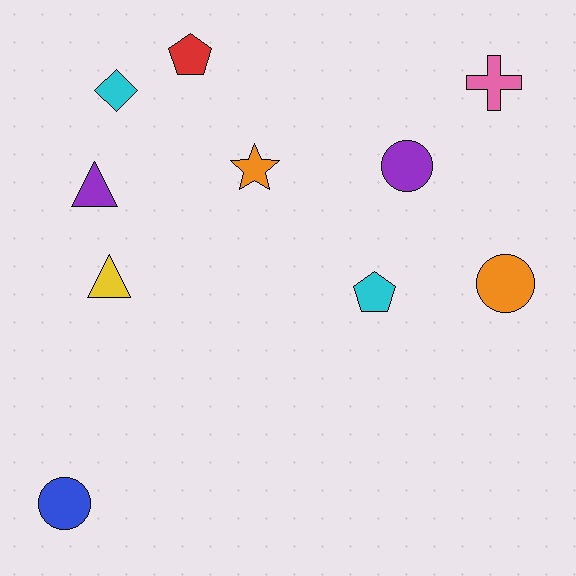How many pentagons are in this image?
There are 2 pentagons.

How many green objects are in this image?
There are no green objects.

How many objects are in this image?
There are 10 objects.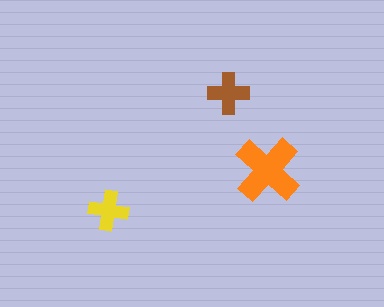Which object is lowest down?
The yellow cross is bottommost.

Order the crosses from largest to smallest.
the orange one, the brown one, the yellow one.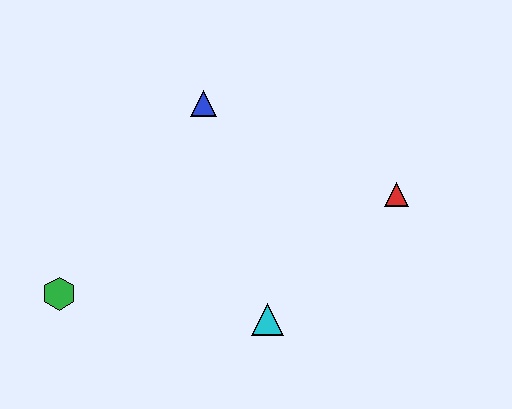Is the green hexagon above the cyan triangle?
Yes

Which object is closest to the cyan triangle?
The red triangle is closest to the cyan triangle.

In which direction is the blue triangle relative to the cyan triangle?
The blue triangle is above the cyan triangle.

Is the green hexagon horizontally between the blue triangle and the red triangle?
No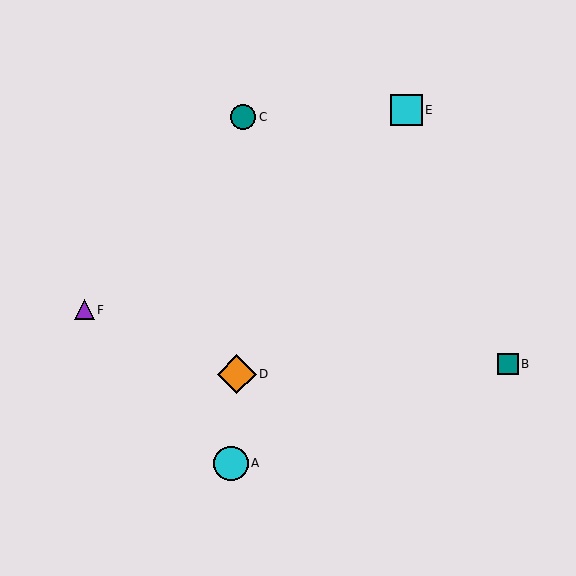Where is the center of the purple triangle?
The center of the purple triangle is at (84, 310).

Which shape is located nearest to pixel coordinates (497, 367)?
The teal square (labeled B) at (508, 364) is nearest to that location.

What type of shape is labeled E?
Shape E is a cyan square.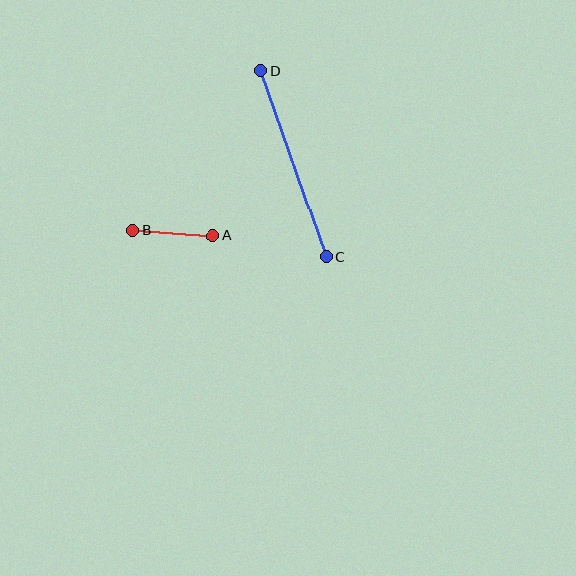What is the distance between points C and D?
The distance is approximately 197 pixels.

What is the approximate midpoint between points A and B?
The midpoint is at approximately (173, 233) pixels.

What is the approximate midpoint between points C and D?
The midpoint is at approximately (293, 164) pixels.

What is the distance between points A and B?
The distance is approximately 80 pixels.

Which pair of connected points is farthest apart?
Points C and D are farthest apart.